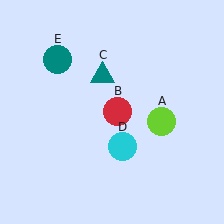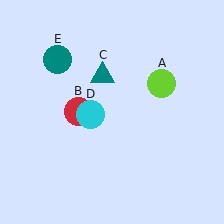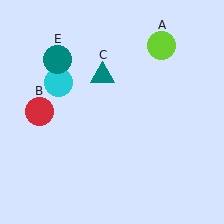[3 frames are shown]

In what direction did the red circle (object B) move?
The red circle (object B) moved left.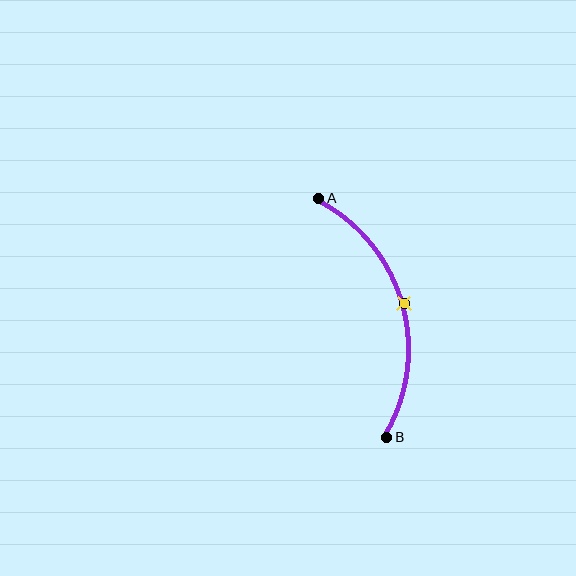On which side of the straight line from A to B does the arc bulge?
The arc bulges to the right of the straight line connecting A and B.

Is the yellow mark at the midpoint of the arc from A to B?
Yes. The yellow mark lies on the arc at equal arc-length from both A and B — it is the arc midpoint.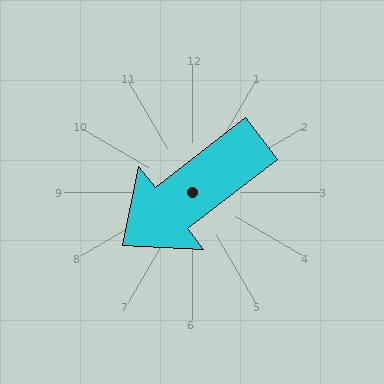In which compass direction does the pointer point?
Southwest.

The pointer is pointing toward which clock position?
Roughly 8 o'clock.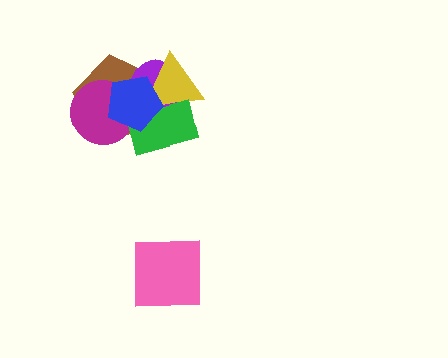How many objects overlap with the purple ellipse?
5 objects overlap with the purple ellipse.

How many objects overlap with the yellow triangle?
4 objects overlap with the yellow triangle.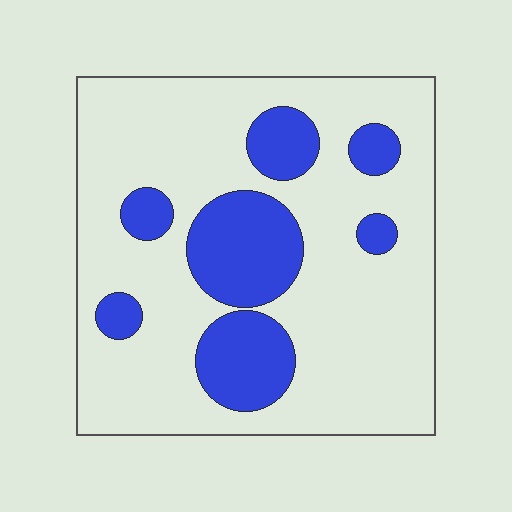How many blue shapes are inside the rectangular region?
7.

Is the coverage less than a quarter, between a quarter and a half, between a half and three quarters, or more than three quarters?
Less than a quarter.